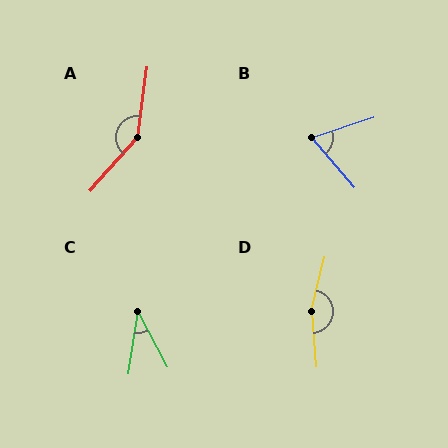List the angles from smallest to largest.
C (36°), B (67°), A (146°), D (161°).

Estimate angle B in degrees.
Approximately 67 degrees.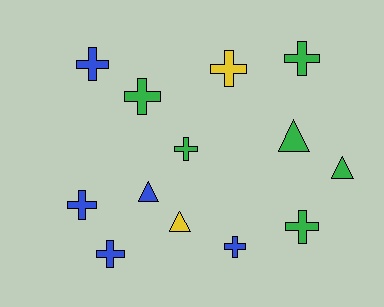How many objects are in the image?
There are 13 objects.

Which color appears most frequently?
Green, with 6 objects.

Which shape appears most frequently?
Cross, with 9 objects.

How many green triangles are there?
There are 2 green triangles.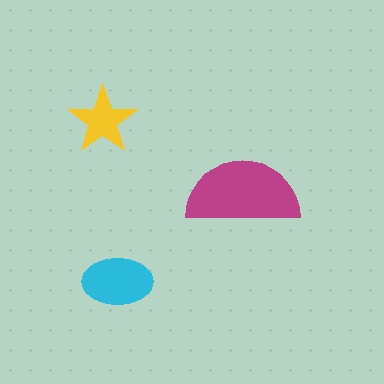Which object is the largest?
The magenta semicircle.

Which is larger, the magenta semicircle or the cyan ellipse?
The magenta semicircle.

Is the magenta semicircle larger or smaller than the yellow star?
Larger.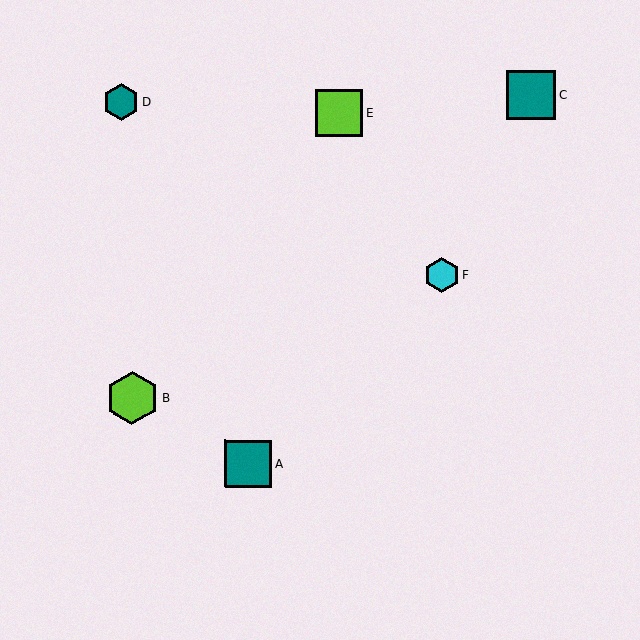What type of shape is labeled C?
Shape C is a teal square.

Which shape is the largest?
The lime hexagon (labeled B) is the largest.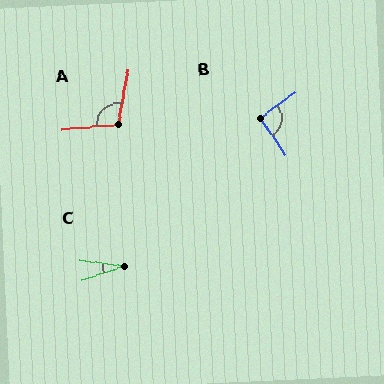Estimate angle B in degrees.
Approximately 92 degrees.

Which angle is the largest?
A, at approximately 105 degrees.